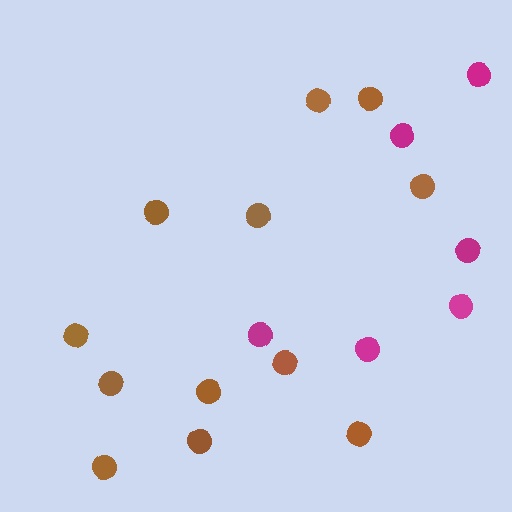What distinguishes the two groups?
There are 2 groups: one group of magenta circles (6) and one group of brown circles (12).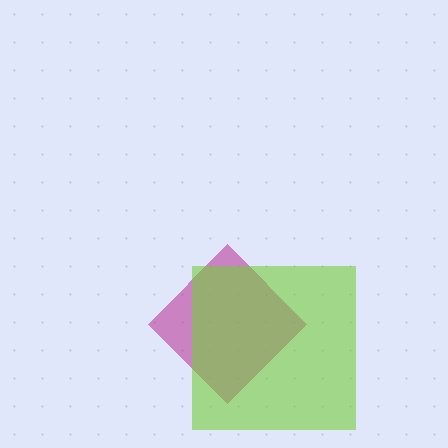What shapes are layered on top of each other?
The layered shapes are: a magenta diamond, a lime square.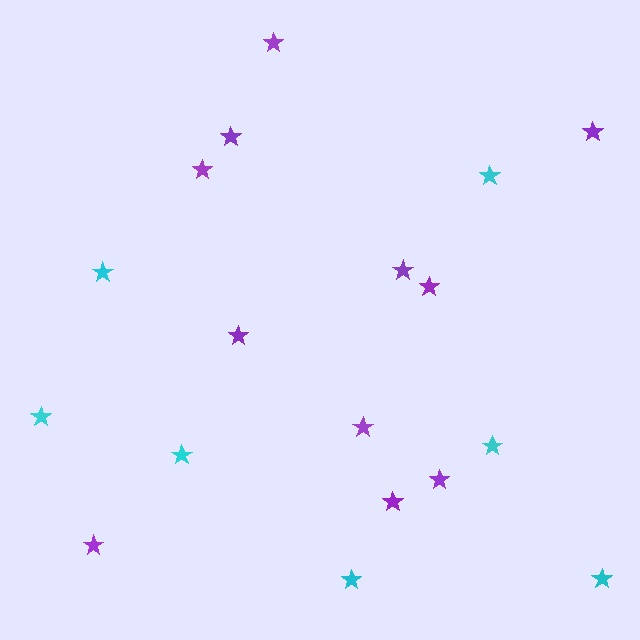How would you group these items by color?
There are 2 groups: one group of cyan stars (7) and one group of purple stars (11).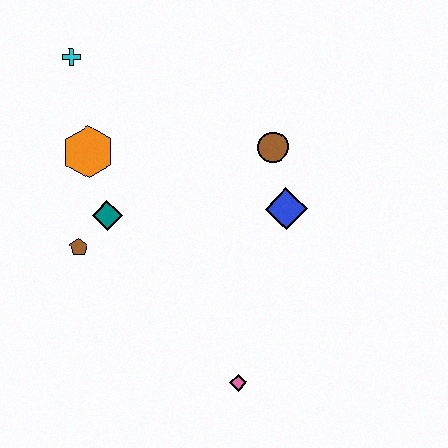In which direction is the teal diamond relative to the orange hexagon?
The teal diamond is below the orange hexagon.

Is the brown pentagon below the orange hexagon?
Yes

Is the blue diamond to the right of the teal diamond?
Yes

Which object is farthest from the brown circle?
The pink diamond is farthest from the brown circle.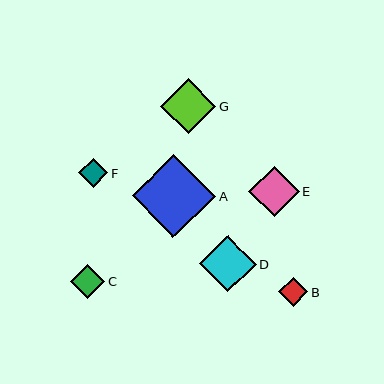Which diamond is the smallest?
Diamond F is the smallest with a size of approximately 29 pixels.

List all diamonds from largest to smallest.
From largest to smallest: A, D, G, E, C, B, F.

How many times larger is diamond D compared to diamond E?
Diamond D is approximately 1.1 times the size of diamond E.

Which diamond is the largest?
Diamond A is the largest with a size of approximately 83 pixels.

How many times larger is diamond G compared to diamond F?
Diamond G is approximately 1.9 times the size of diamond F.